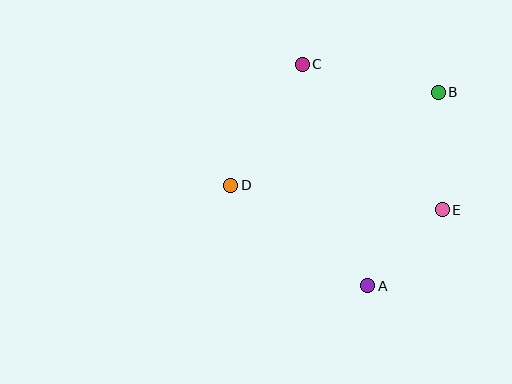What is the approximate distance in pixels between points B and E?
The distance between B and E is approximately 117 pixels.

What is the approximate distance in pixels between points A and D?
The distance between A and D is approximately 170 pixels.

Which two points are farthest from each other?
Points A and C are farthest from each other.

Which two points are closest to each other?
Points A and E are closest to each other.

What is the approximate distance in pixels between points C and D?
The distance between C and D is approximately 141 pixels.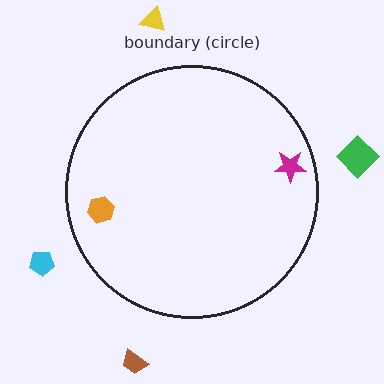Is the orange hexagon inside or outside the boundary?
Inside.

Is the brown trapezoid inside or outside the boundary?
Outside.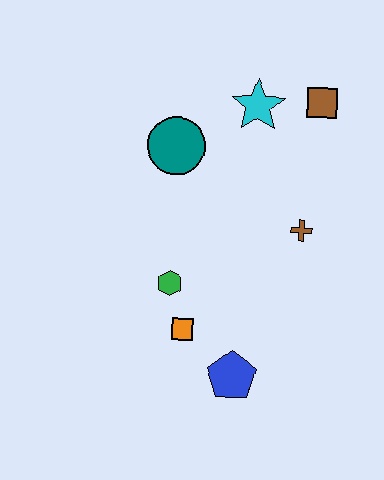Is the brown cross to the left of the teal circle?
No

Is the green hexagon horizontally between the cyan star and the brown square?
No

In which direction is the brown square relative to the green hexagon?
The brown square is above the green hexagon.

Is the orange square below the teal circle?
Yes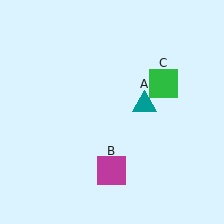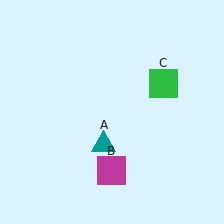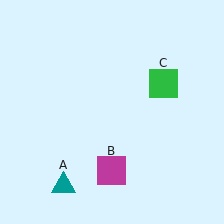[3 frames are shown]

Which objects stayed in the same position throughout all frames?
Magenta square (object B) and green square (object C) remained stationary.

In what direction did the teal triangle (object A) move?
The teal triangle (object A) moved down and to the left.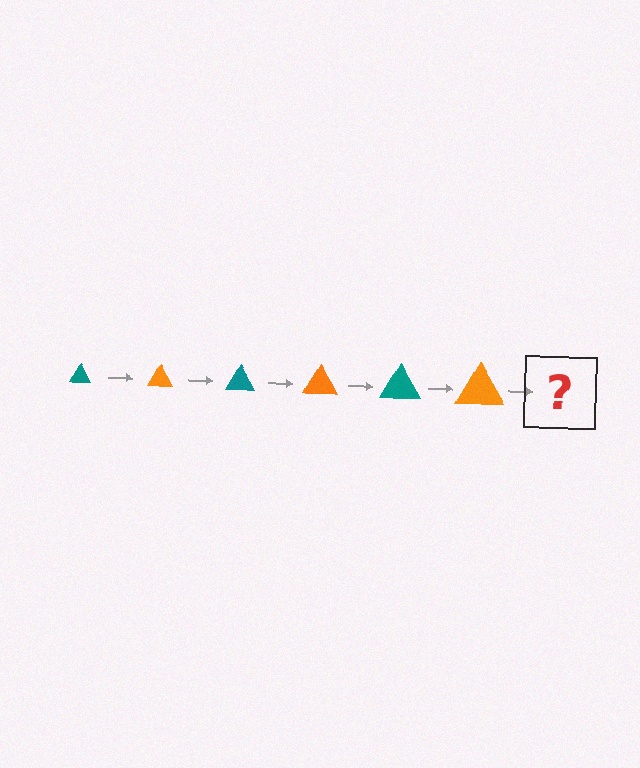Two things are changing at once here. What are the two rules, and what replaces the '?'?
The two rules are that the triangle grows larger each step and the color cycles through teal and orange. The '?' should be a teal triangle, larger than the previous one.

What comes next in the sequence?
The next element should be a teal triangle, larger than the previous one.